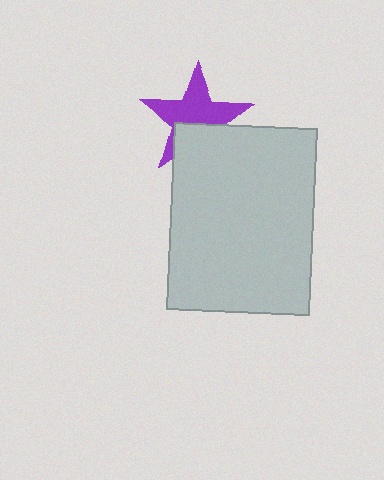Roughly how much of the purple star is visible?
Most of it is visible (roughly 65%).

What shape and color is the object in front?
The object in front is a light gray rectangle.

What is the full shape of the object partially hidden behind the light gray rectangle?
The partially hidden object is a purple star.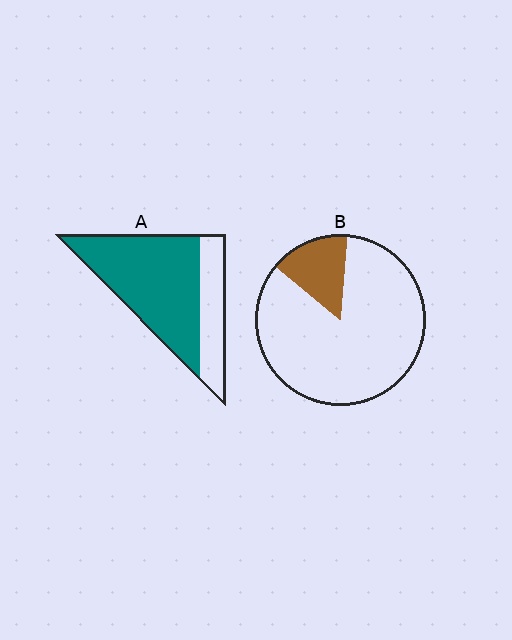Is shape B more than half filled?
No.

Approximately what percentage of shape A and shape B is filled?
A is approximately 70% and B is approximately 15%.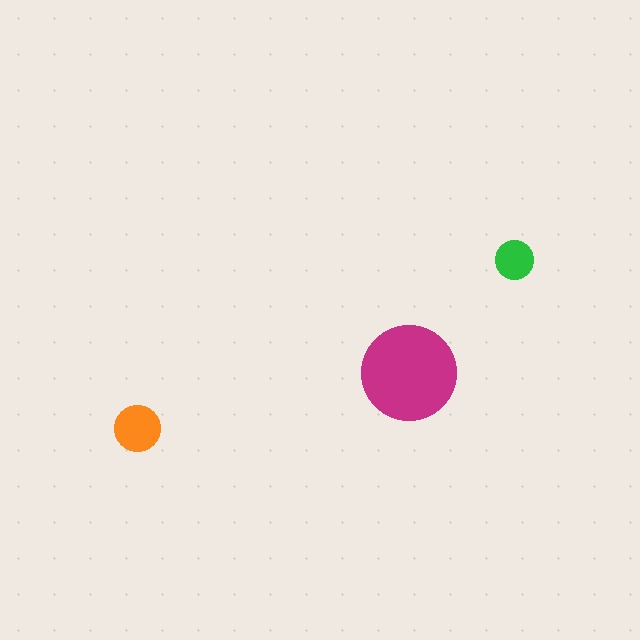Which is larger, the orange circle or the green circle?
The orange one.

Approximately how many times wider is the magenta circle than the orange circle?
About 2 times wider.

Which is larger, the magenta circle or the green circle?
The magenta one.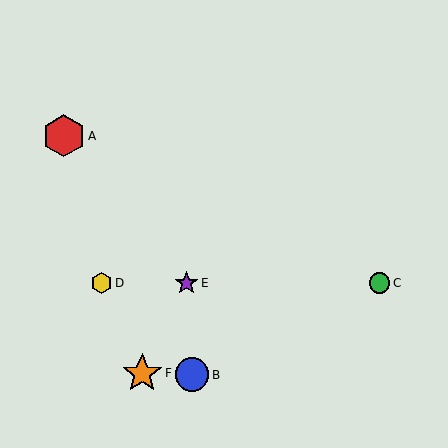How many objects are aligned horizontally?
3 objects (C, D, E) are aligned horizontally.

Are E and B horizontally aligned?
No, E is at y≈283 and B is at y≈375.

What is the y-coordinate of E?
Object E is at y≈283.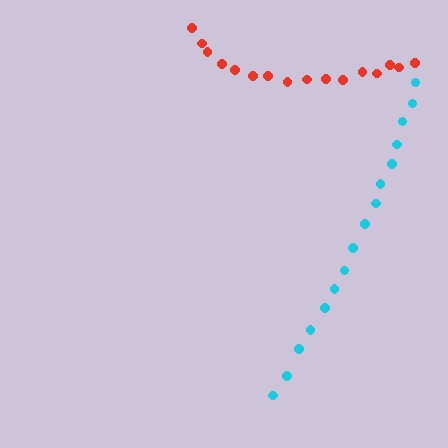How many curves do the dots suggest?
There are 2 distinct paths.